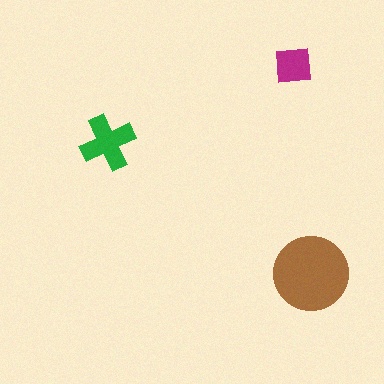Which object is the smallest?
The magenta square.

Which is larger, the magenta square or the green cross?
The green cross.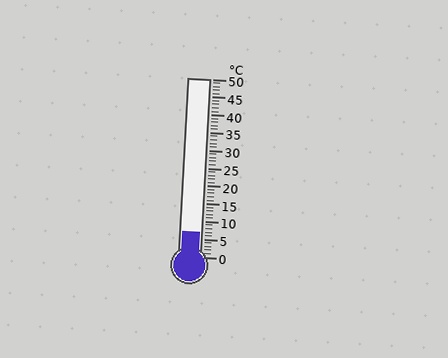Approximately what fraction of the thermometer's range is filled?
The thermometer is filled to approximately 15% of its range.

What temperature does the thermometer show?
The thermometer shows approximately 7°C.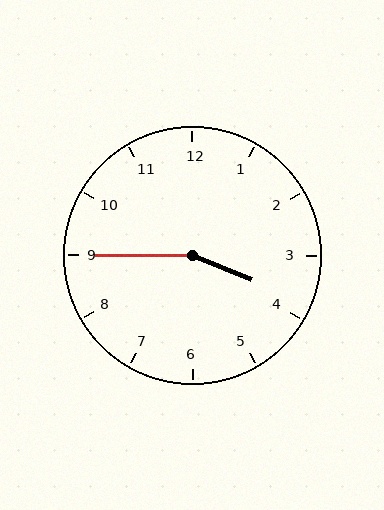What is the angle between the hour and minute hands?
Approximately 158 degrees.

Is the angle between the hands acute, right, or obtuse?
It is obtuse.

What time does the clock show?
3:45.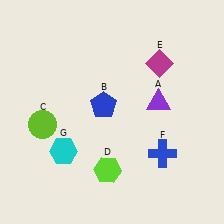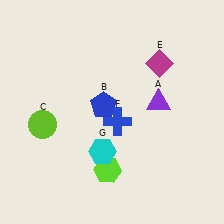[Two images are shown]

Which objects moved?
The objects that moved are: the blue cross (F), the cyan hexagon (G).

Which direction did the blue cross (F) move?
The blue cross (F) moved left.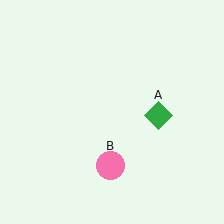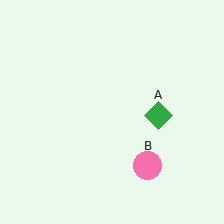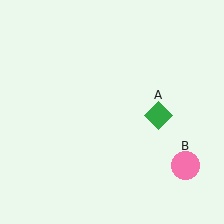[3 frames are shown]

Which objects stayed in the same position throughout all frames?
Green diamond (object A) remained stationary.